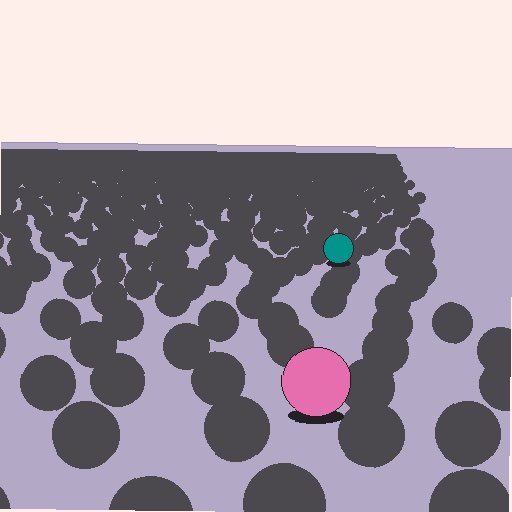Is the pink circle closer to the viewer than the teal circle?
Yes. The pink circle is closer — you can tell from the texture gradient: the ground texture is coarser near it.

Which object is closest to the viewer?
The pink circle is closest. The texture marks near it are larger and more spread out.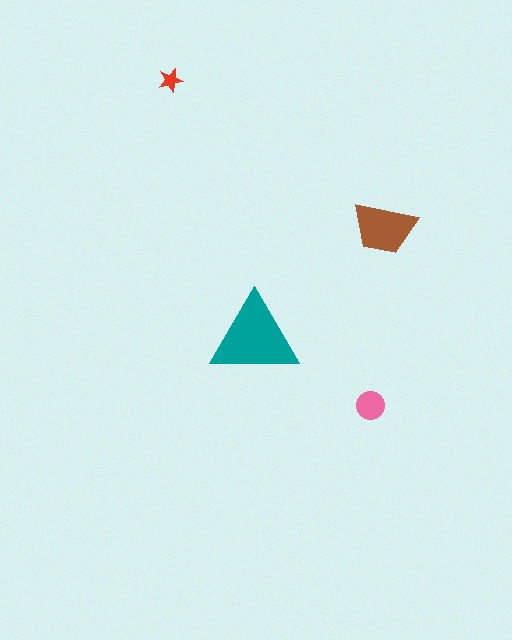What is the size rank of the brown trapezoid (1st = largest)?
2nd.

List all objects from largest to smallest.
The teal triangle, the brown trapezoid, the pink circle, the red star.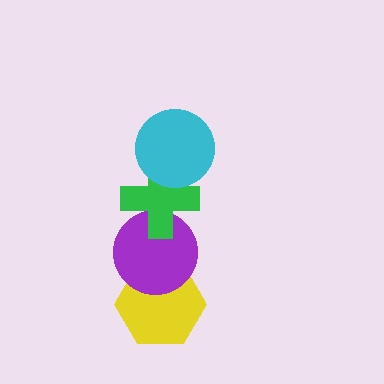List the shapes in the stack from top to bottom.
From top to bottom: the cyan circle, the green cross, the purple circle, the yellow hexagon.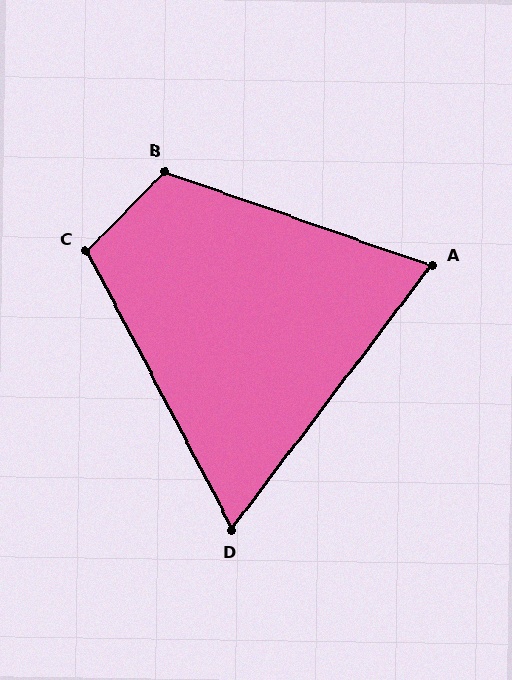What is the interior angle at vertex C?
Approximately 108 degrees (obtuse).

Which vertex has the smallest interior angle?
D, at approximately 65 degrees.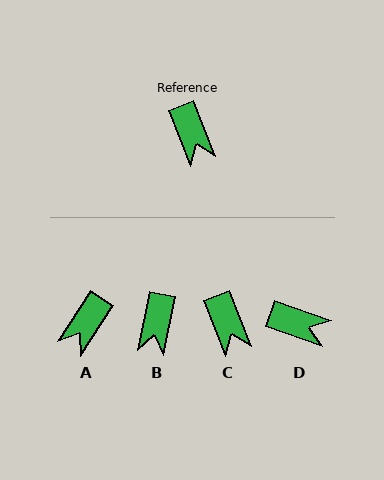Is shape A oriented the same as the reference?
No, it is off by about 54 degrees.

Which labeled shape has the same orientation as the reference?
C.